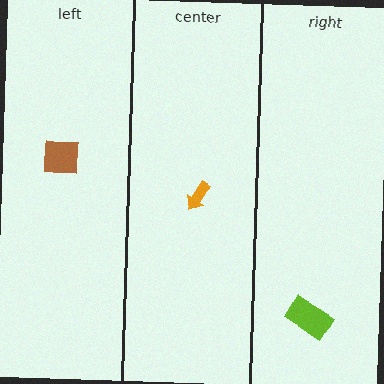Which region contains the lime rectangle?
The right region.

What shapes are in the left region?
The brown square.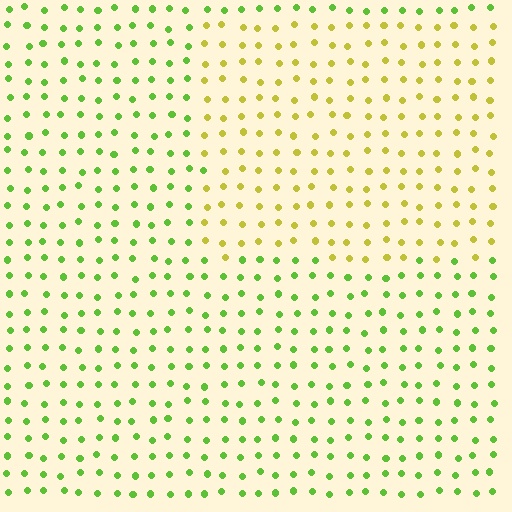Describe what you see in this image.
The image is filled with small lime elements in a uniform arrangement. A rectangle-shaped region is visible where the elements are tinted to a slightly different hue, forming a subtle color boundary.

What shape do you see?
I see a rectangle.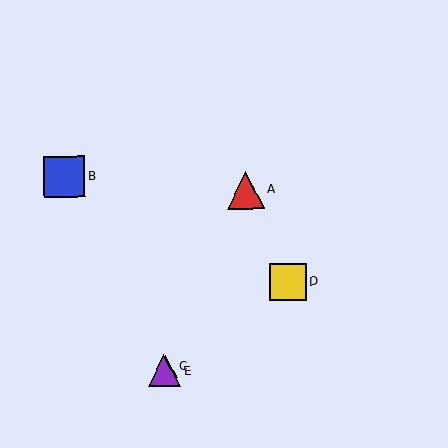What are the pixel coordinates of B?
Object B is at (64, 177).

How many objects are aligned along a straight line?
3 objects (A, C, E) are aligned along a straight line.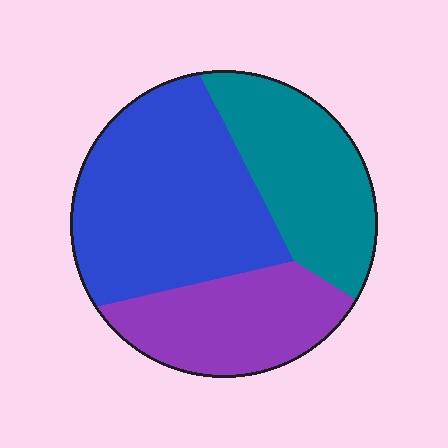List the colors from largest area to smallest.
From largest to smallest: blue, teal, purple.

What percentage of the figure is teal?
Teal covers 29% of the figure.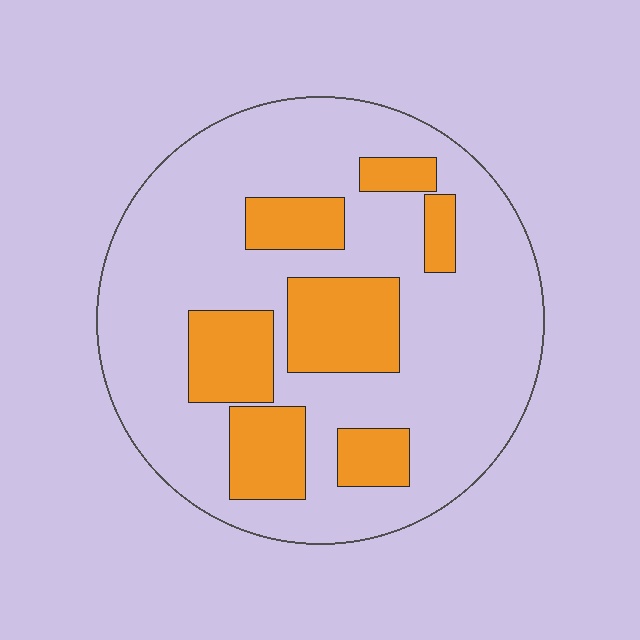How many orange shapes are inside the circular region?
7.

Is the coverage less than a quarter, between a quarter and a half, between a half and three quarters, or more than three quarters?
Between a quarter and a half.